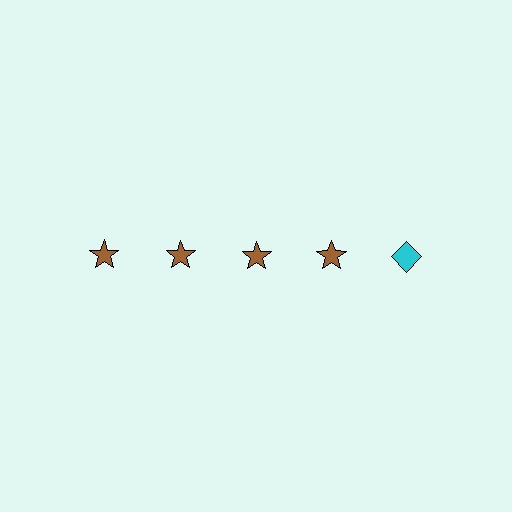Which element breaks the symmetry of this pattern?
The cyan diamond in the top row, rightmost column breaks the symmetry. All other shapes are brown stars.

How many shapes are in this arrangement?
There are 5 shapes arranged in a grid pattern.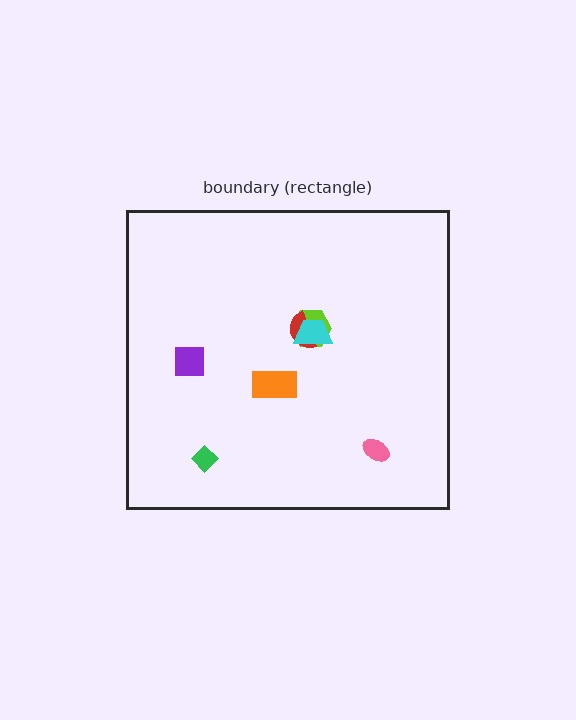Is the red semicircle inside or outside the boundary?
Inside.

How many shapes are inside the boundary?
7 inside, 0 outside.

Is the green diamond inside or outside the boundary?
Inside.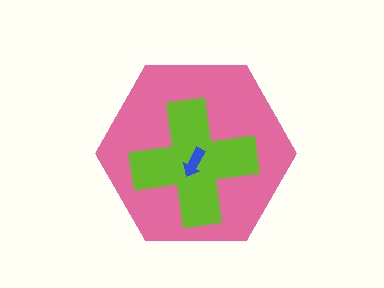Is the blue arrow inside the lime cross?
Yes.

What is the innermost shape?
The blue arrow.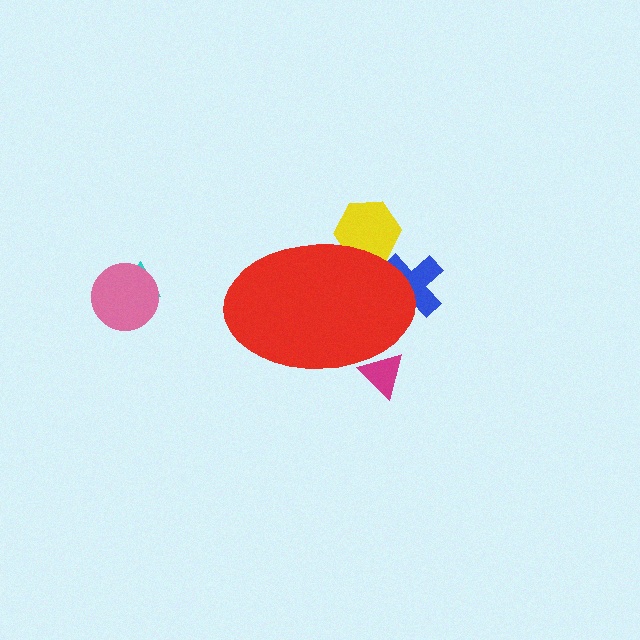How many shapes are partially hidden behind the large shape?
3 shapes are partially hidden.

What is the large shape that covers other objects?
A red ellipse.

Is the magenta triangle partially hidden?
Yes, the magenta triangle is partially hidden behind the red ellipse.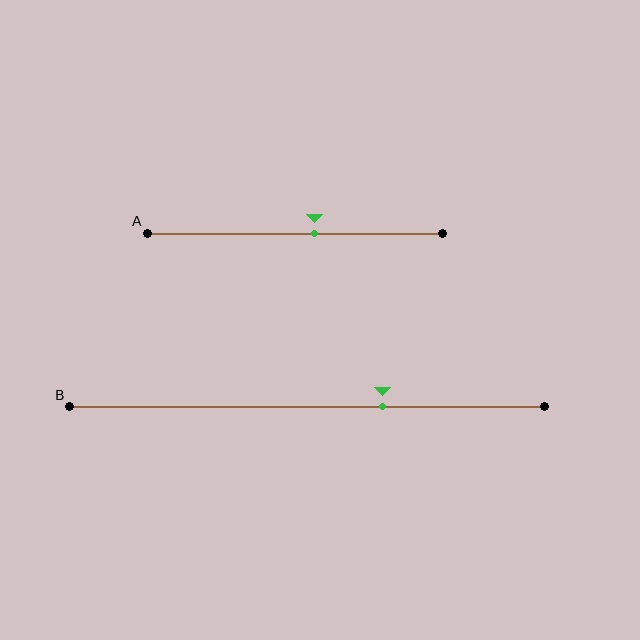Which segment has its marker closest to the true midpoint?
Segment A has its marker closest to the true midpoint.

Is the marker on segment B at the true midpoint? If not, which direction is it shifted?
No, the marker on segment B is shifted to the right by about 16% of the segment length.